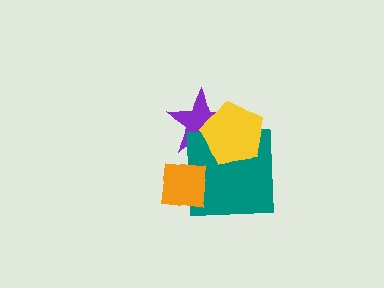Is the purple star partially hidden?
Yes, it is partially covered by another shape.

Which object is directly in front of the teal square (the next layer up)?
The yellow pentagon is directly in front of the teal square.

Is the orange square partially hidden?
No, no other shape covers it.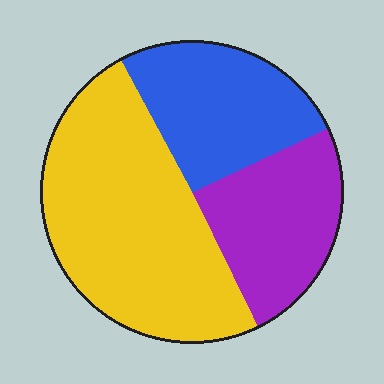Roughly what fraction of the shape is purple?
Purple takes up about one quarter (1/4) of the shape.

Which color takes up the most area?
Yellow, at roughly 50%.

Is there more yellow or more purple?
Yellow.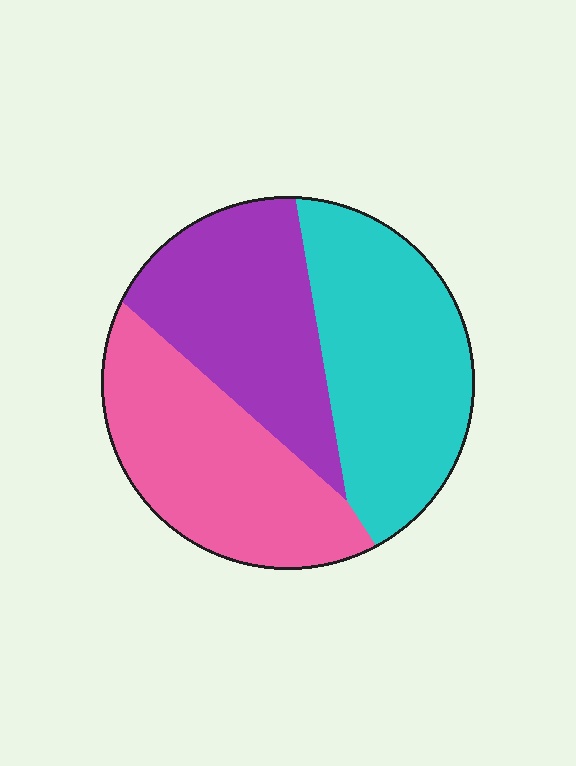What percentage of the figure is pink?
Pink takes up about one third (1/3) of the figure.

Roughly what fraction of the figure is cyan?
Cyan covers 36% of the figure.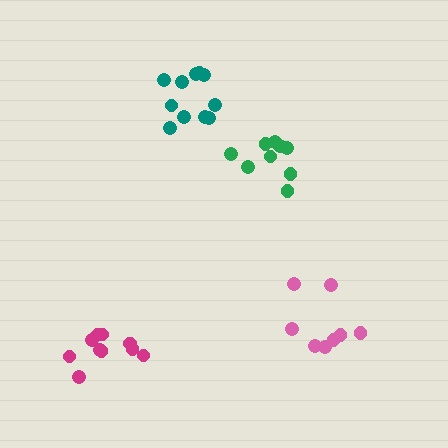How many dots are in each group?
Group 1: 9 dots, Group 2: 8 dots, Group 3: 11 dots, Group 4: 10 dots (38 total).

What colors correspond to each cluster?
The clusters are colored: green, pink, teal, magenta.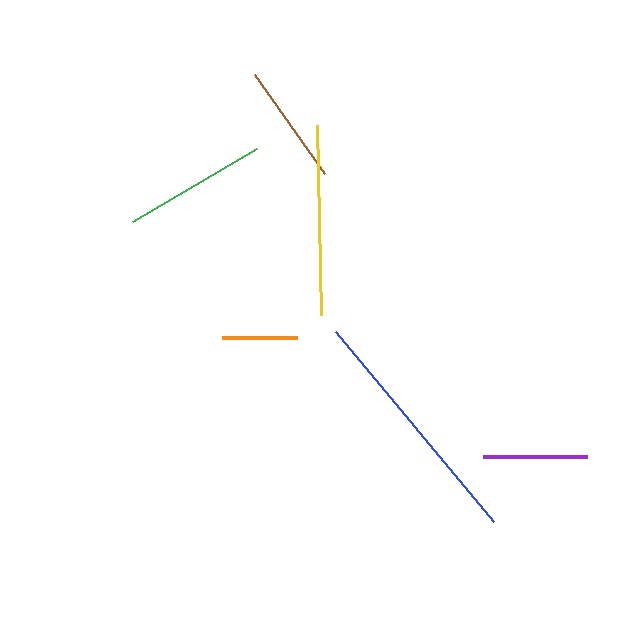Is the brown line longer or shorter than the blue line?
The blue line is longer than the brown line.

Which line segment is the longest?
The blue line is the longest at approximately 247 pixels.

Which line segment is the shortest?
The orange line is the shortest at approximately 75 pixels.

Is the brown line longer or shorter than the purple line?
The brown line is longer than the purple line.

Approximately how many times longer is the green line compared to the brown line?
The green line is approximately 1.2 times the length of the brown line.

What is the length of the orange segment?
The orange segment is approximately 75 pixels long.